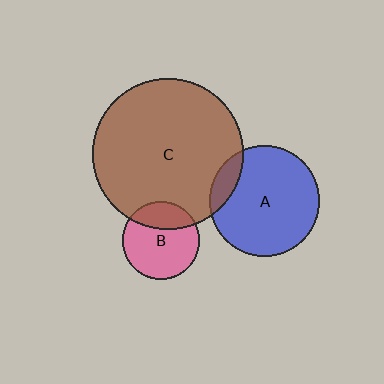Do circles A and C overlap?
Yes.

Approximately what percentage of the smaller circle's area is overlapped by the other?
Approximately 10%.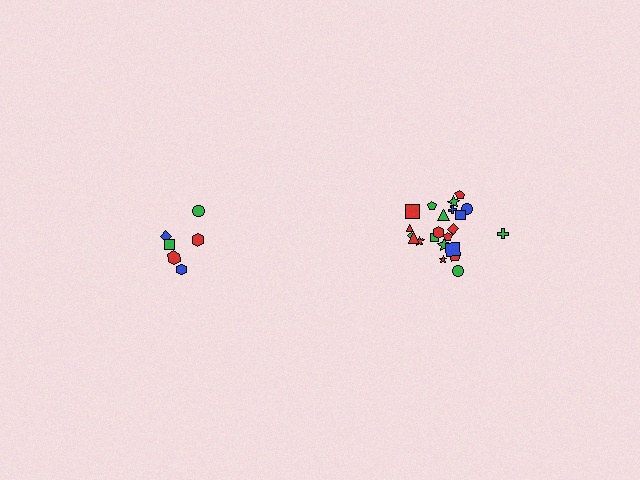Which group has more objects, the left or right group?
The right group.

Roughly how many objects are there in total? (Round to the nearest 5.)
Roughly 30 objects in total.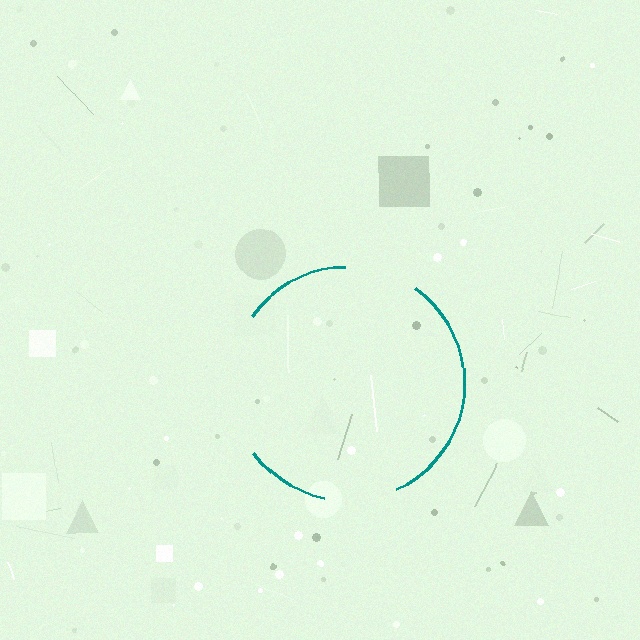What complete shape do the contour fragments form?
The contour fragments form a circle.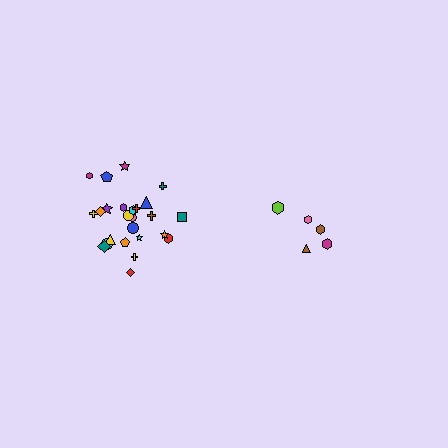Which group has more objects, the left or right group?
The left group.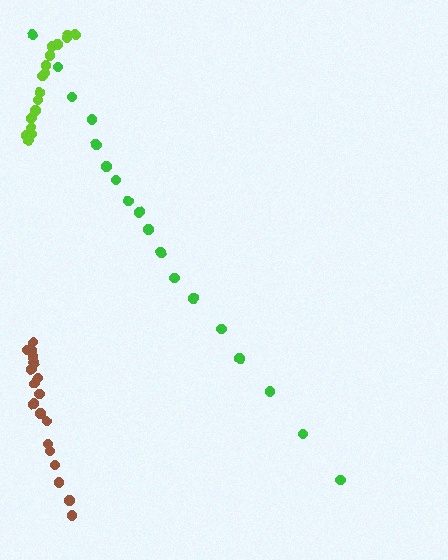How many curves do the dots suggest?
There are 3 distinct paths.